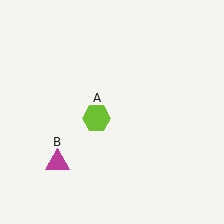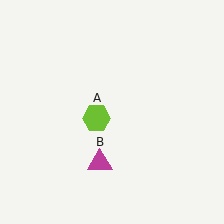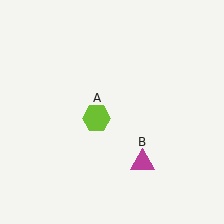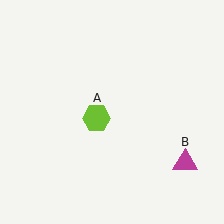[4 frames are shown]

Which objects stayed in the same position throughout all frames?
Lime hexagon (object A) remained stationary.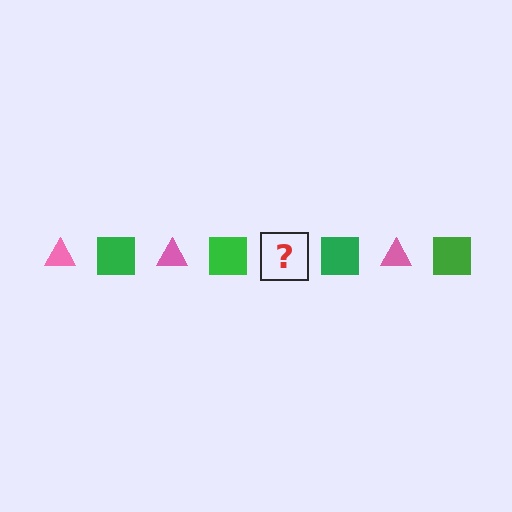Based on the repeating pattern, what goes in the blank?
The blank should be a pink triangle.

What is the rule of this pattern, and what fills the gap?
The rule is that the pattern alternates between pink triangle and green square. The gap should be filled with a pink triangle.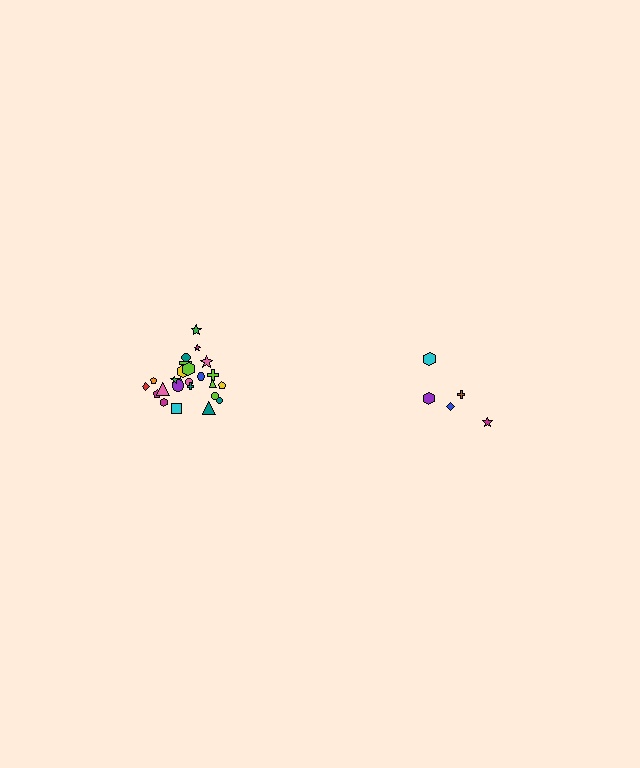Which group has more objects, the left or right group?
The left group.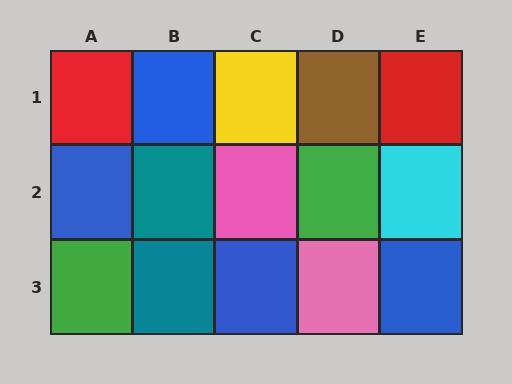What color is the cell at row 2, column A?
Blue.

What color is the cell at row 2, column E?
Cyan.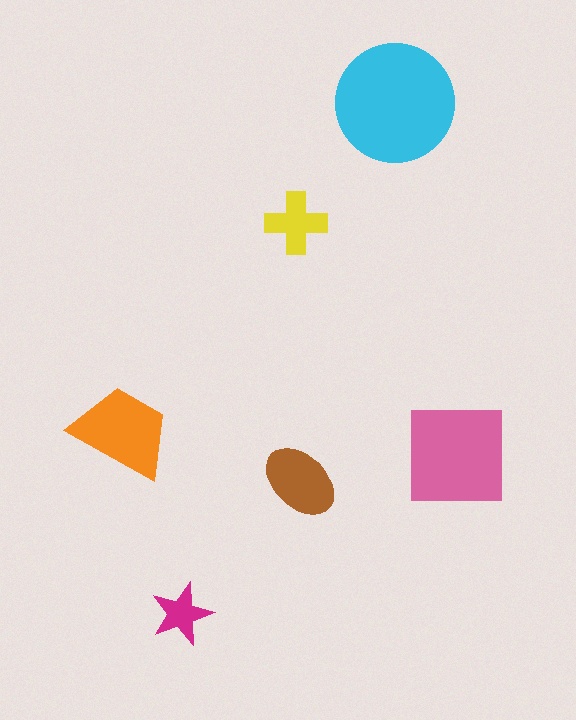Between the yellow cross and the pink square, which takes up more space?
The pink square.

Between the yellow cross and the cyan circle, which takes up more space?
The cyan circle.